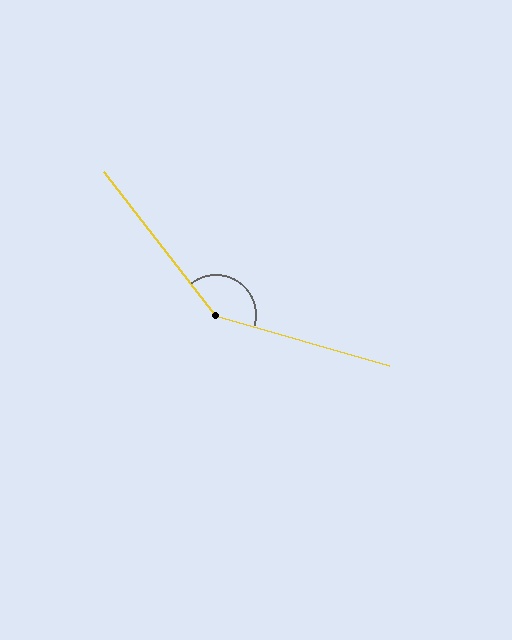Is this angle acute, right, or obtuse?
It is obtuse.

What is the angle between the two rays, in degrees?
Approximately 144 degrees.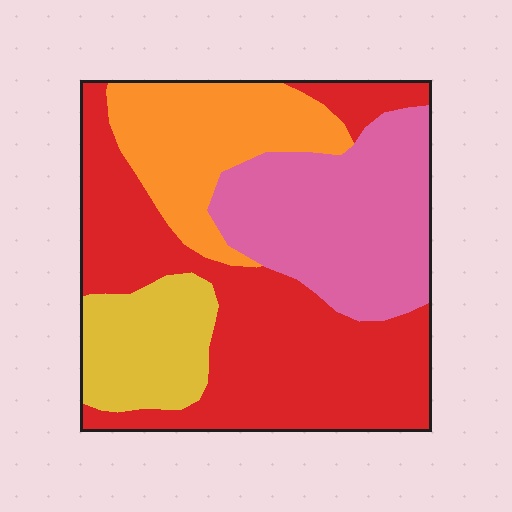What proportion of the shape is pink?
Pink covers about 25% of the shape.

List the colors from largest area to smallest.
From largest to smallest: red, pink, orange, yellow.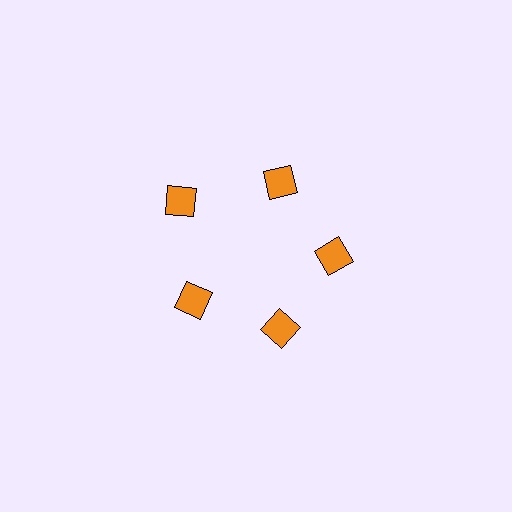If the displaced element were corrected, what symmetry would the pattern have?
It would have 5-fold rotational symmetry — the pattern would map onto itself every 72 degrees.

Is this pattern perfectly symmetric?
No. The 5 orange squares are arranged in a ring, but one element near the 10 o'clock position is pushed outward from the center, breaking the 5-fold rotational symmetry.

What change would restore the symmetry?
The symmetry would be restored by moving it inward, back onto the ring so that all 5 squares sit at equal angles and equal distance from the center.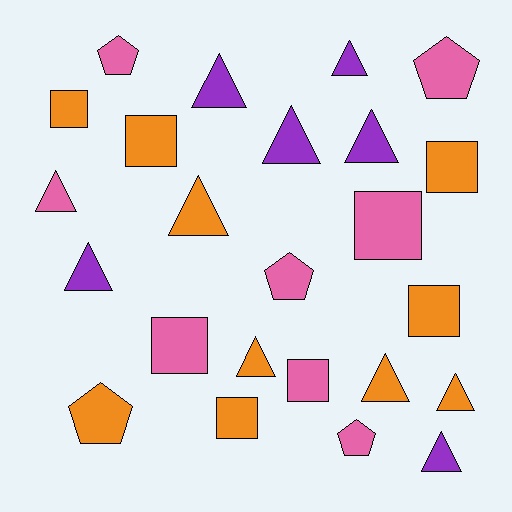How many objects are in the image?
There are 24 objects.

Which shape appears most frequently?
Triangle, with 11 objects.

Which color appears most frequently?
Orange, with 10 objects.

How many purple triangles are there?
There are 6 purple triangles.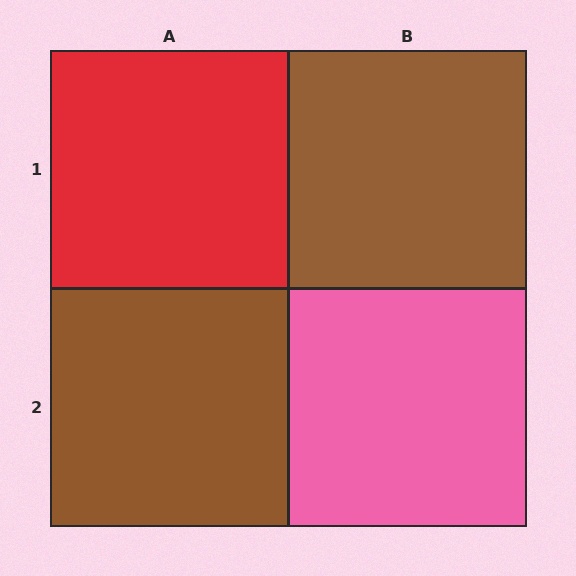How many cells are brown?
2 cells are brown.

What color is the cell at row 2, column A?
Brown.